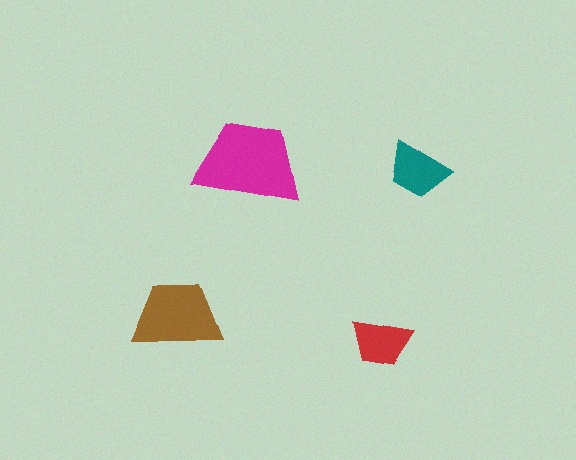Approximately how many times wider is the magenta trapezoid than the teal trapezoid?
About 1.5 times wider.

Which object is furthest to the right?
The teal trapezoid is rightmost.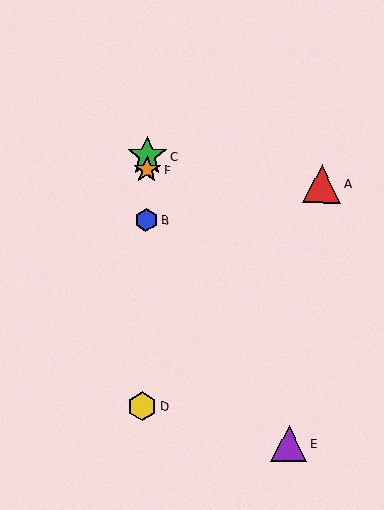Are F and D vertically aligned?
Yes, both are at x≈147.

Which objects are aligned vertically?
Objects B, C, D, F are aligned vertically.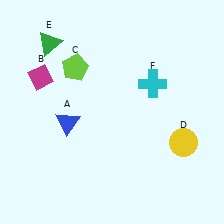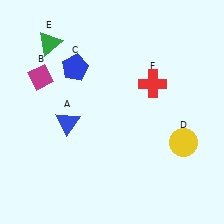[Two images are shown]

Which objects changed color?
C changed from lime to blue. F changed from cyan to red.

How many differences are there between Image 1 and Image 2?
There are 2 differences between the two images.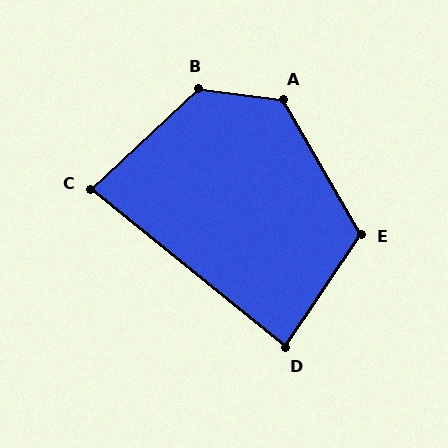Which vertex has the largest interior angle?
B, at approximately 129 degrees.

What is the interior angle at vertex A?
Approximately 127 degrees (obtuse).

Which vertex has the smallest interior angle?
C, at approximately 82 degrees.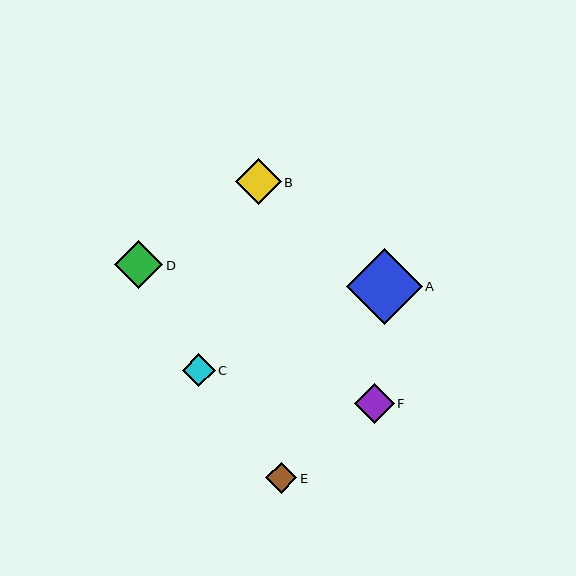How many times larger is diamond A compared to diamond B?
Diamond A is approximately 1.7 times the size of diamond B.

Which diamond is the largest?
Diamond A is the largest with a size of approximately 76 pixels.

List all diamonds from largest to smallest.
From largest to smallest: A, D, B, F, C, E.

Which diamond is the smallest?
Diamond E is the smallest with a size of approximately 31 pixels.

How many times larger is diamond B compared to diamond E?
Diamond B is approximately 1.5 times the size of diamond E.